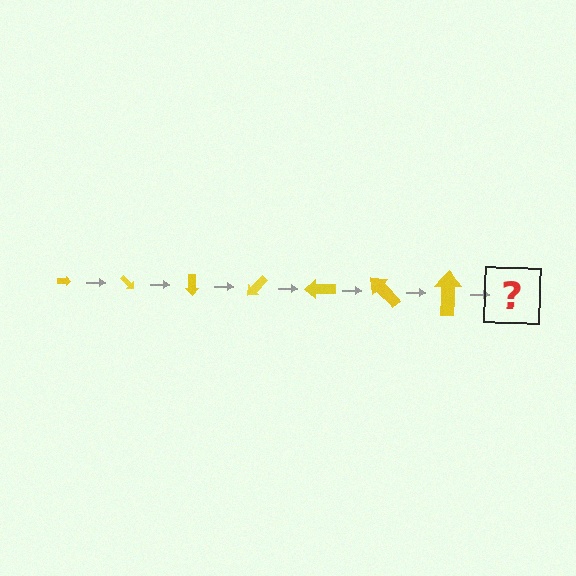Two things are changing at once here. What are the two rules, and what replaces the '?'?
The two rules are that the arrow grows larger each step and it rotates 45 degrees each step. The '?' should be an arrow, larger than the previous one and rotated 315 degrees from the start.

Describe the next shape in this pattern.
It should be an arrow, larger than the previous one and rotated 315 degrees from the start.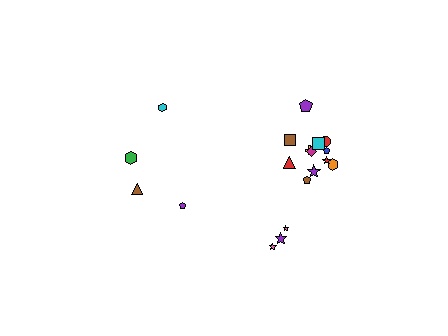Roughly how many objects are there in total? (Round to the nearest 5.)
Roughly 20 objects in total.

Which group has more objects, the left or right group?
The right group.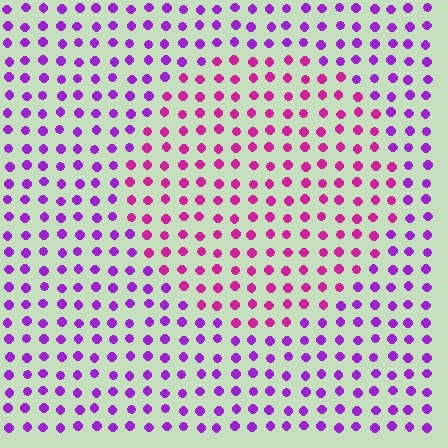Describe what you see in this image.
The image is filled with small purple elements in a uniform arrangement. A circle-shaped region is visible where the elements are tinted to a slightly different hue, forming a subtle color boundary.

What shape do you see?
I see a circle.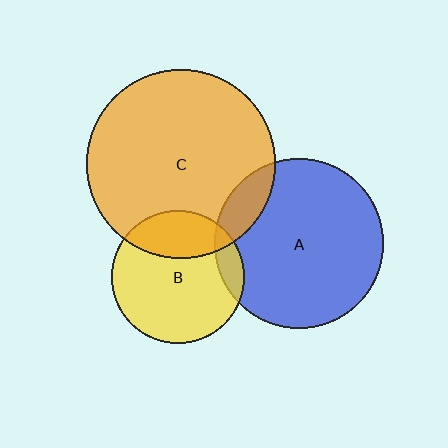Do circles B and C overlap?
Yes.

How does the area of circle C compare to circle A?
Approximately 1.2 times.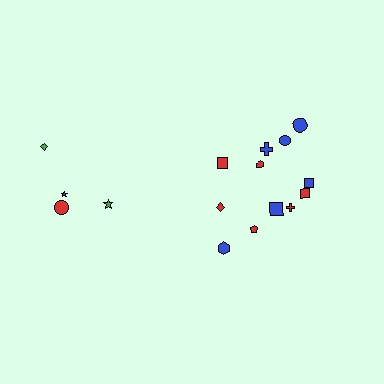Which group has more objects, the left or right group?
The right group.